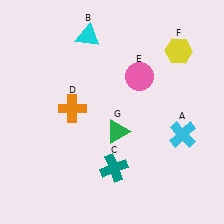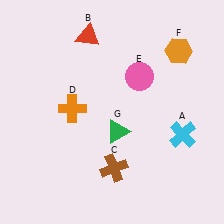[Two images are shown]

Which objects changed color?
B changed from cyan to red. C changed from teal to brown. F changed from yellow to orange.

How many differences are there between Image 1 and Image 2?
There are 3 differences between the two images.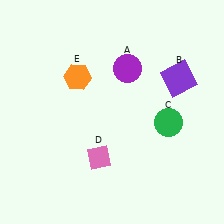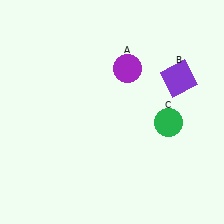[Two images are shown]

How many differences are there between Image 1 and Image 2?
There are 2 differences between the two images.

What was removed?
The pink diamond (D), the orange hexagon (E) were removed in Image 2.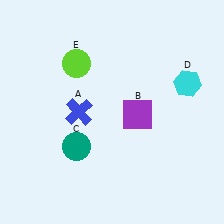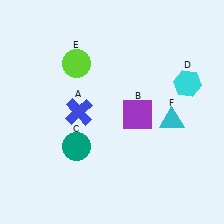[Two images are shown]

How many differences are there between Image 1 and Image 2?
There is 1 difference between the two images.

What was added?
A cyan triangle (F) was added in Image 2.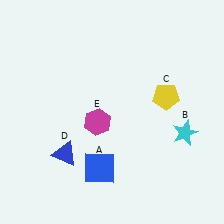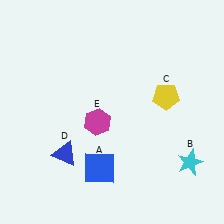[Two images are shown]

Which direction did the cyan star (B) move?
The cyan star (B) moved down.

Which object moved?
The cyan star (B) moved down.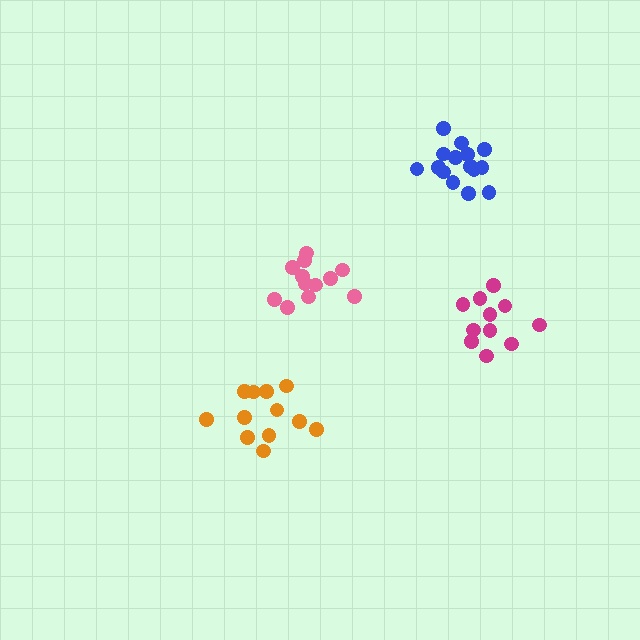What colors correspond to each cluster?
The clusters are colored: pink, orange, magenta, blue.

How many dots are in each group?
Group 1: 12 dots, Group 2: 12 dots, Group 3: 11 dots, Group 4: 15 dots (50 total).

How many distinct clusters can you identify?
There are 4 distinct clusters.